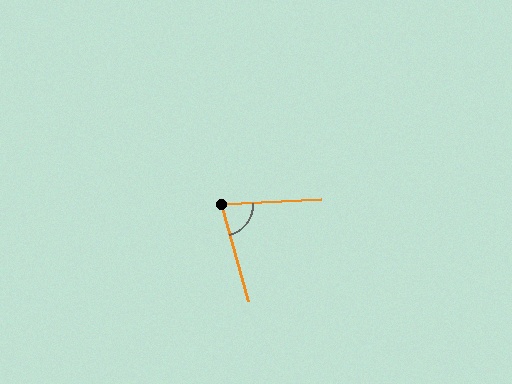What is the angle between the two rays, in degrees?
Approximately 78 degrees.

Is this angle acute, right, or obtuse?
It is acute.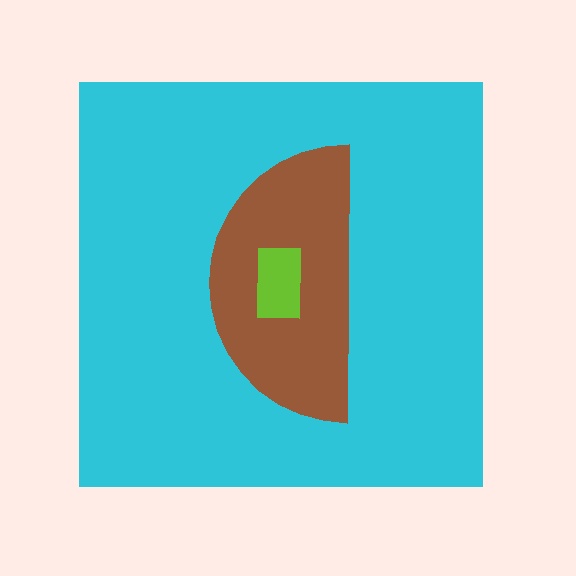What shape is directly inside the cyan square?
The brown semicircle.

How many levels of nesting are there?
3.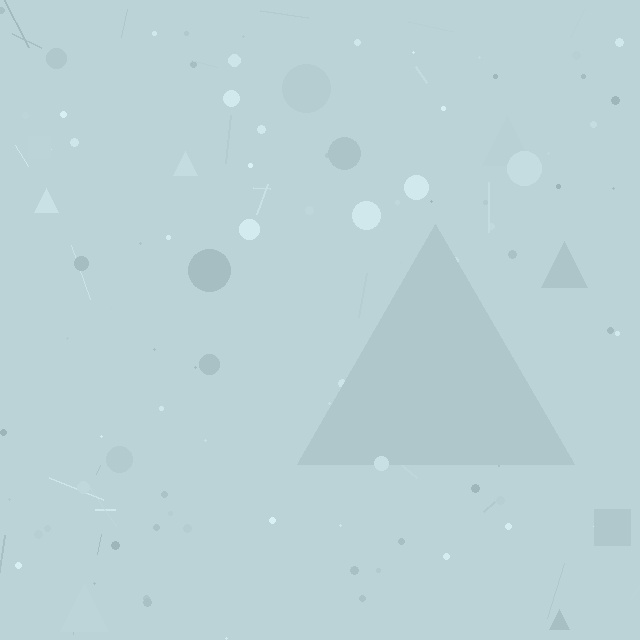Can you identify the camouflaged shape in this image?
The camouflaged shape is a triangle.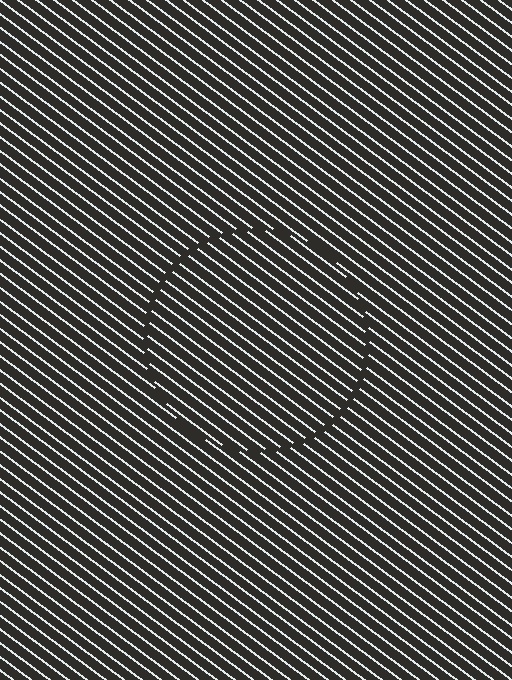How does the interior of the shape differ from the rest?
The interior of the shape contains the same grating, shifted by half a period — the contour is defined by the phase discontinuity where line-ends from the inner and outer gratings abut.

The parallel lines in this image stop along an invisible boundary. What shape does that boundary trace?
An illusory circle. The interior of the shape contains the same grating, shifted by half a period — the contour is defined by the phase discontinuity where line-ends from the inner and outer gratings abut.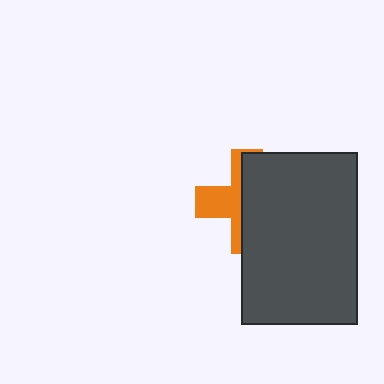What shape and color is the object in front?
The object in front is a dark gray rectangle.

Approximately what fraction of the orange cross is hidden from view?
Roughly 60% of the orange cross is hidden behind the dark gray rectangle.